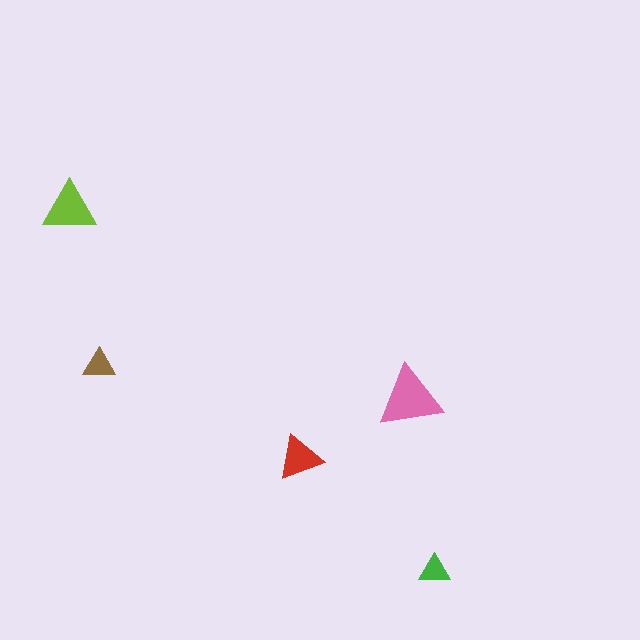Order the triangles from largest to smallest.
the pink one, the lime one, the red one, the brown one, the green one.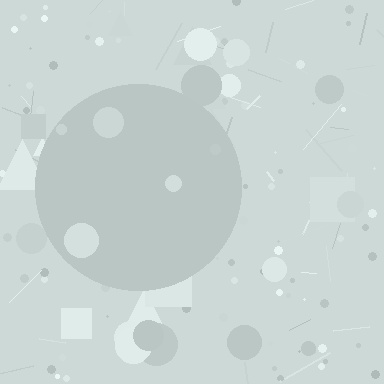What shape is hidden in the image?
A circle is hidden in the image.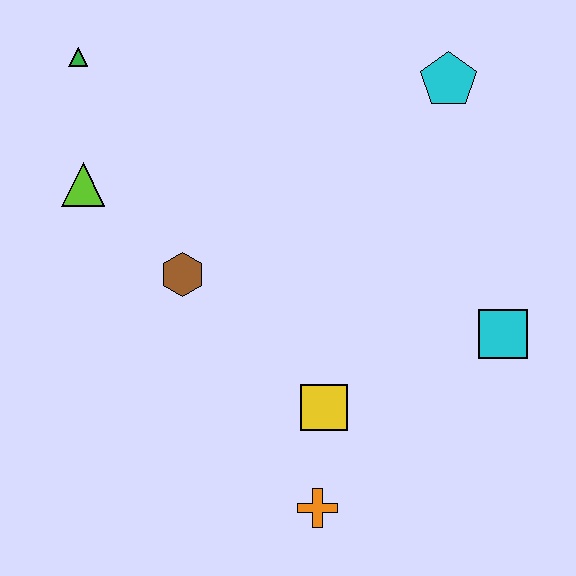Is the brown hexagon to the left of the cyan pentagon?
Yes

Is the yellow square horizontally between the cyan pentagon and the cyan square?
No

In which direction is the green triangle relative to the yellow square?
The green triangle is above the yellow square.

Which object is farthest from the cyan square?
The green triangle is farthest from the cyan square.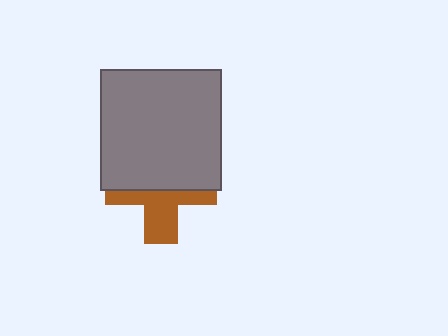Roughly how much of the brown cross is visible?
A small part of it is visible (roughly 44%).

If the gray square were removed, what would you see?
You would see the complete brown cross.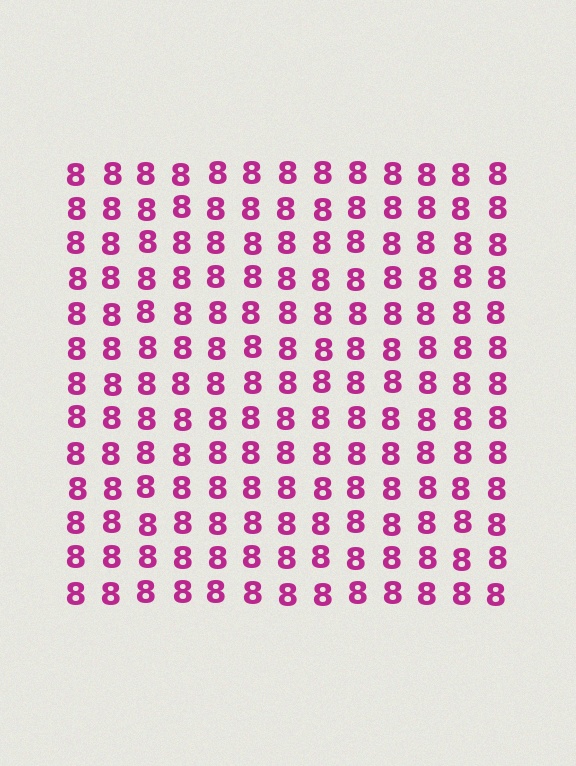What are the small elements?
The small elements are digit 8's.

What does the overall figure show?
The overall figure shows a square.